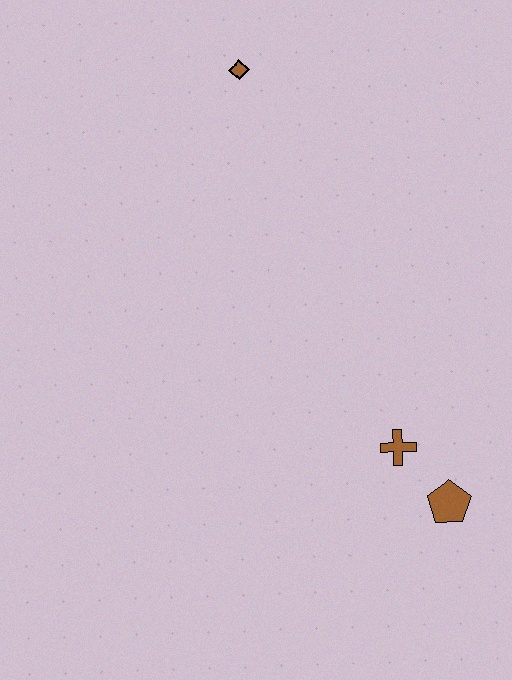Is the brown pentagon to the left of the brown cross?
No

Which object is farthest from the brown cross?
The brown diamond is farthest from the brown cross.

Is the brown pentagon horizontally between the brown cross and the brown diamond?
No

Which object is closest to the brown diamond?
The brown cross is closest to the brown diamond.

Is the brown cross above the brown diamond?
No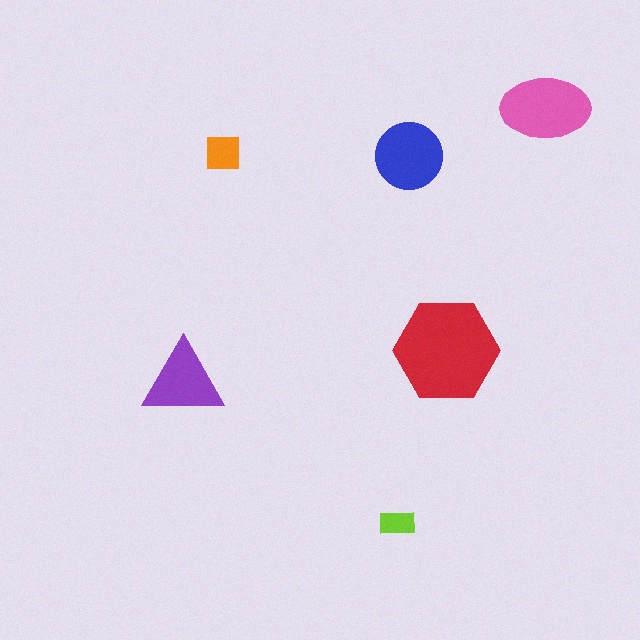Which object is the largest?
The red hexagon.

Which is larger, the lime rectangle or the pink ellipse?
The pink ellipse.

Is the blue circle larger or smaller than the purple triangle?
Larger.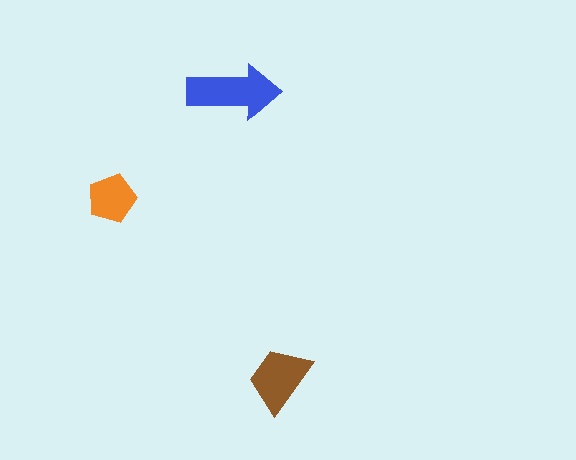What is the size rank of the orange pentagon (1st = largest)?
3rd.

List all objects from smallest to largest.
The orange pentagon, the brown trapezoid, the blue arrow.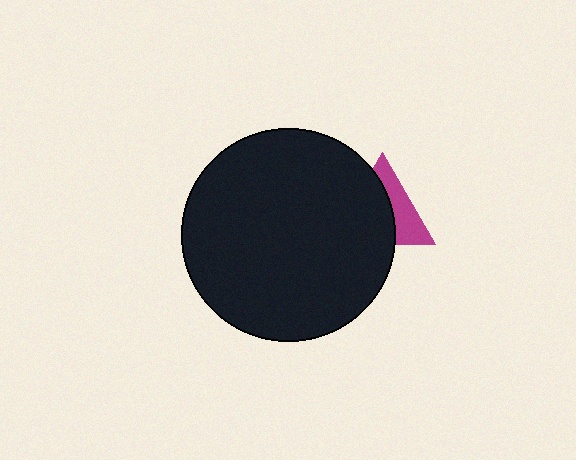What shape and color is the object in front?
The object in front is a black circle.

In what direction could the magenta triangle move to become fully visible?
The magenta triangle could move right. That would shift it out from behind the black circle entirely.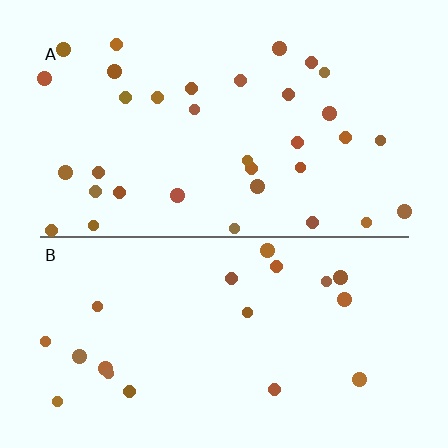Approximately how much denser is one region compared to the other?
Approximately 1.7× — region A over region B.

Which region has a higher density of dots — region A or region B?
A (the top).